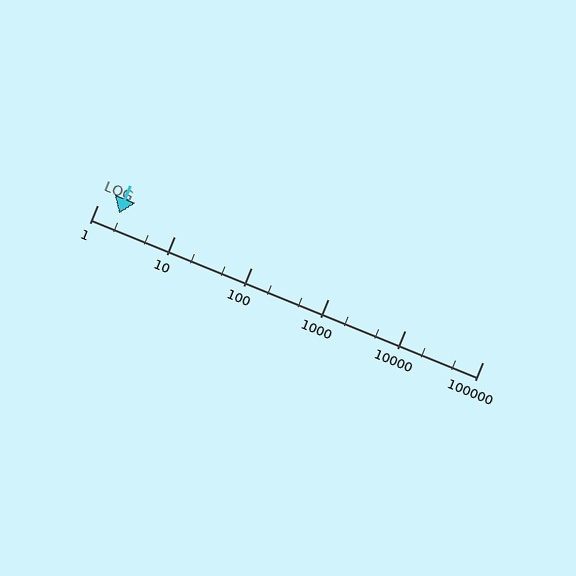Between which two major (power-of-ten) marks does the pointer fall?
The pointer is between 1 and 10.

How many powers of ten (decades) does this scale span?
The scale spans 5 decades, from 1 to 100000.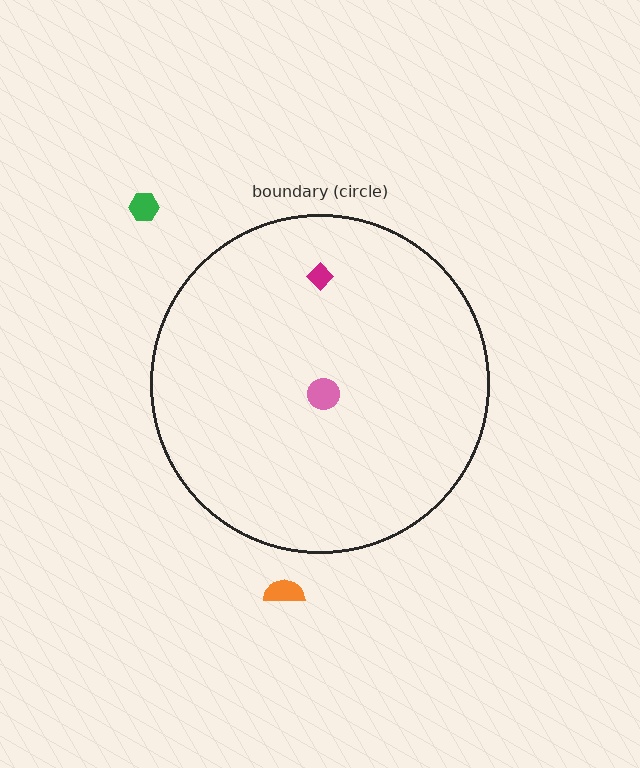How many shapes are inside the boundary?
2 inside, 2 outside.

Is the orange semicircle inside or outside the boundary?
Outside.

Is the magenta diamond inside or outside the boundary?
Inside.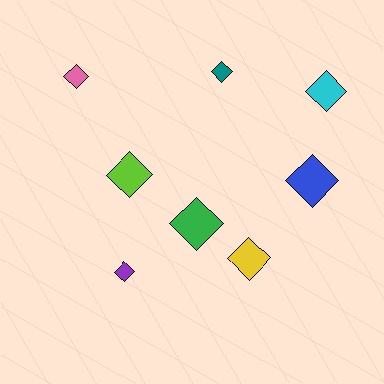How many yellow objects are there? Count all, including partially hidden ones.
There is 1 yellow object.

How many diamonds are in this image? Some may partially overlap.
There are 8 diamonds.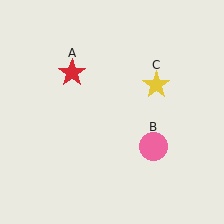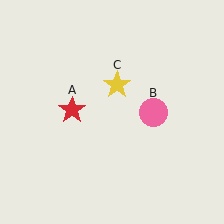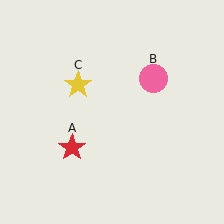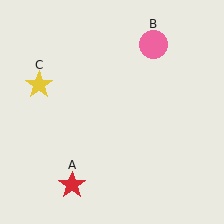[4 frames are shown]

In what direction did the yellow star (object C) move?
The yellow star (object C) moved left.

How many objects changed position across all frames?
3 objects changed position: red star (object A), pink circle (object B), yellow star (object C).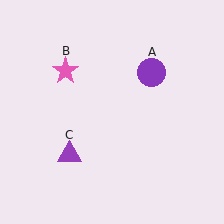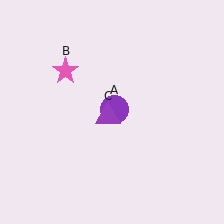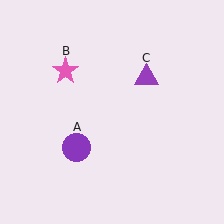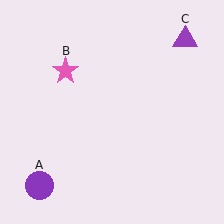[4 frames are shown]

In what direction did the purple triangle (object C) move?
The purple triangle (object C) moved up and to the right.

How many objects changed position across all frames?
2 objects changed position: purple circle (object A), purple triangle (object C).